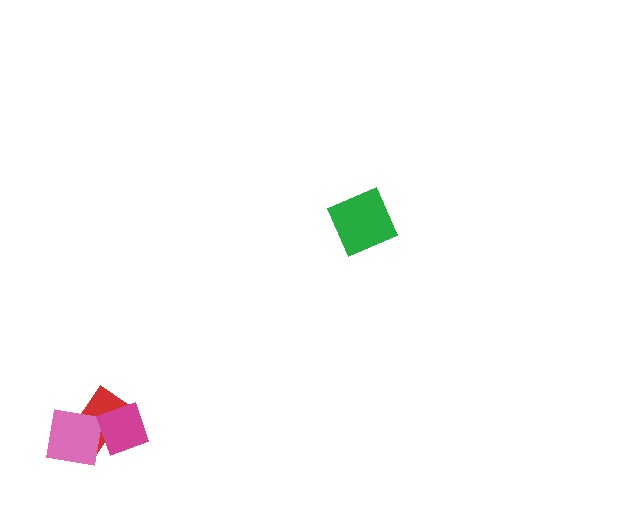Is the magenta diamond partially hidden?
No, no other shape covers it.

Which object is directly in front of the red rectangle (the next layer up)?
The pink square is directly in front of the red rectangle.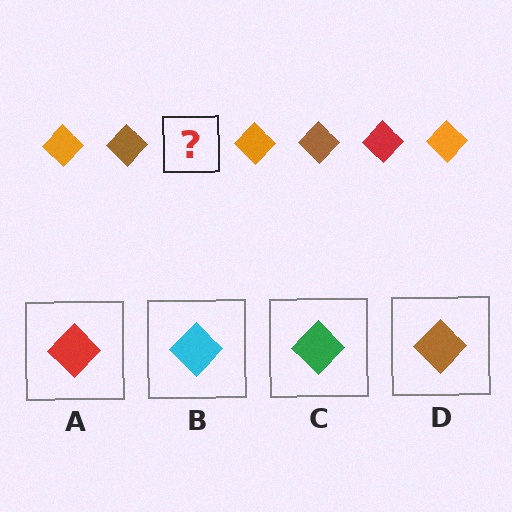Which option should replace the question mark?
Option A.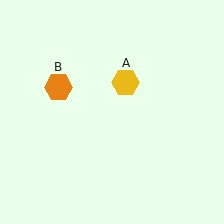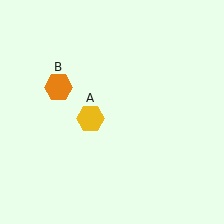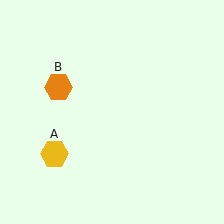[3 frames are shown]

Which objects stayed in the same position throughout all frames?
Orange hexagon (object B) remained stationary.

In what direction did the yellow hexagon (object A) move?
The yellow hexagon (object A) moved down and to the left.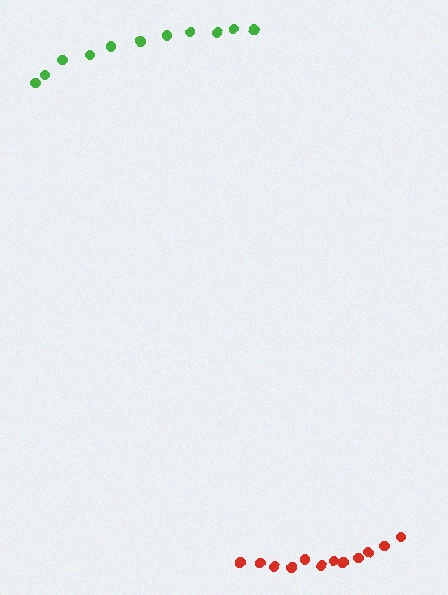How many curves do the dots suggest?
There are 2 distinct paths.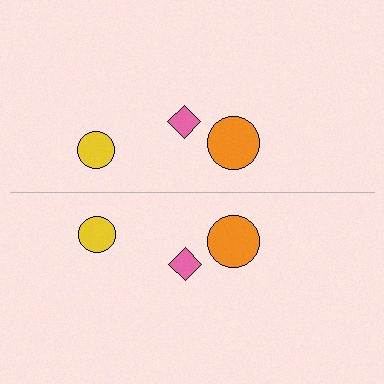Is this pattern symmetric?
Yes, this pattern has bilateral (reflection) symmetry.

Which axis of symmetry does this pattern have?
The pattern has a horizontal axis of symmetry running through the center of the image.